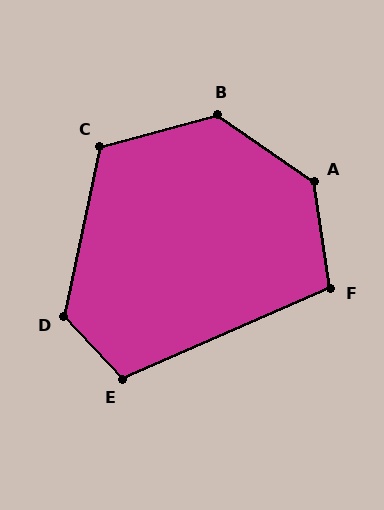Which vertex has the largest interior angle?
A, at approximately 133 degrees.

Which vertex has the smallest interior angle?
F, at approximately 105 degrees.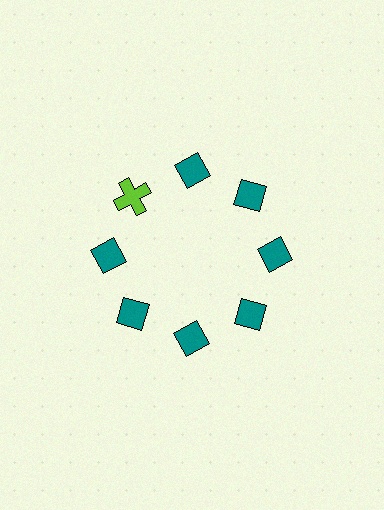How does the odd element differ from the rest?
It differs in both color (lime instead of teal) and shape (cross instead of diamond).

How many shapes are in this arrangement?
There are 8 shapes arranged in a ring pattern.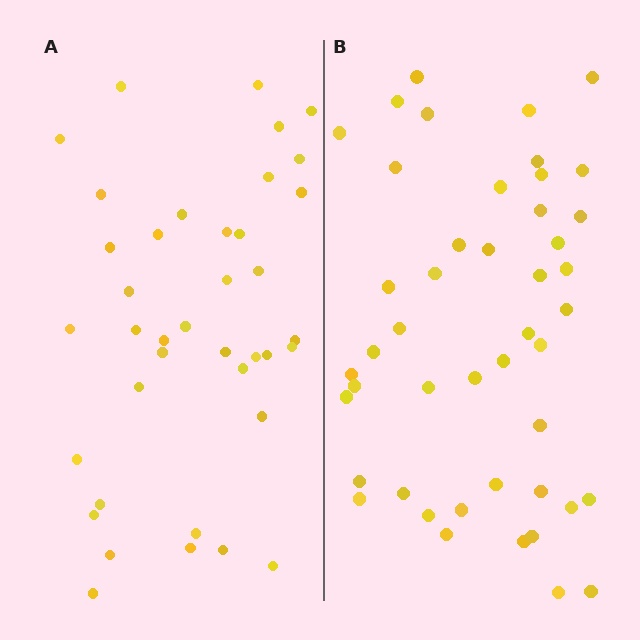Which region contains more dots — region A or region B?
Region B (the right region) has more dots.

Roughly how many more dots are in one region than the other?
Region B has roughly 8 or so more dots than region A.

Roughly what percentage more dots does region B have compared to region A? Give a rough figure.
About 20% more.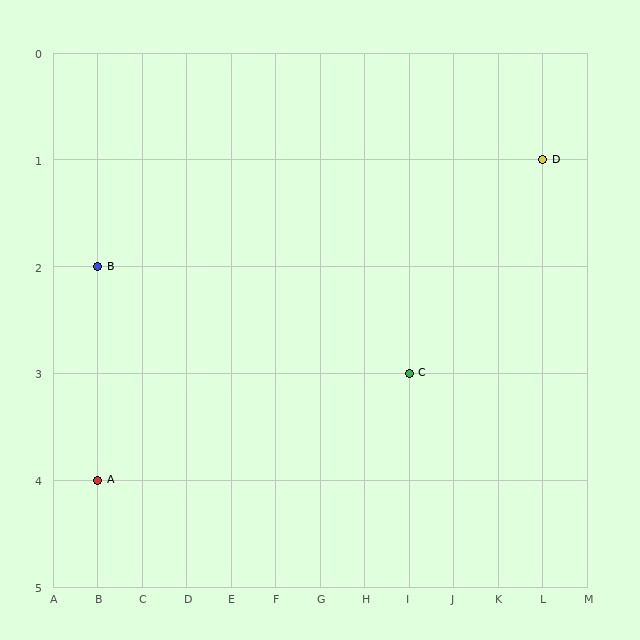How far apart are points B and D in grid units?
Points B and D are 10 columns and 1 row apart (about 10.0 grid units diagonally).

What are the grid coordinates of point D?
Point D is at grid coordinates (L, 1).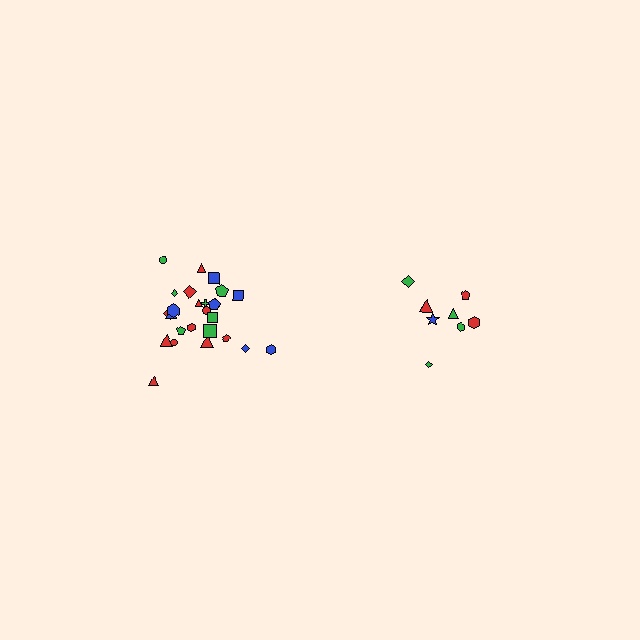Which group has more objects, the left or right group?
The left group.